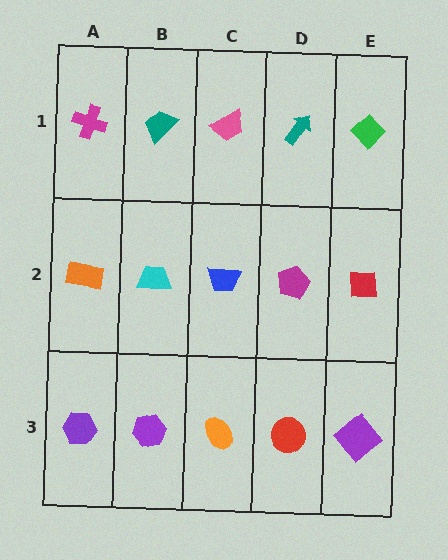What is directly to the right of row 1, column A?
A teal trapezoid.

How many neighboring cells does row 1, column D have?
3.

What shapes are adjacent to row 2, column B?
A teal trapezoid (row 1, column B), a purple hexagon (row 3, column B), an orange rectangle (row 2, column A), a blue trapezoid (row 2, column C).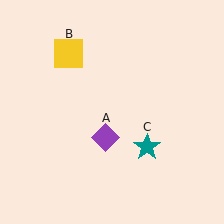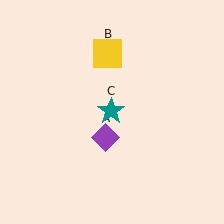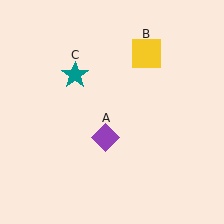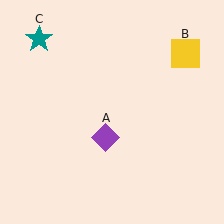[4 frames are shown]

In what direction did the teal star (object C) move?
The teal star (object C) moved up and to the left.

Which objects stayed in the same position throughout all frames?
Purple diamond (object A) remained stationary.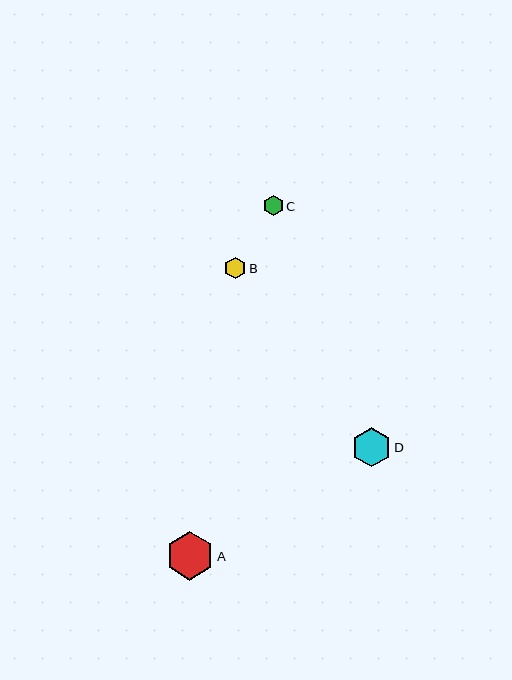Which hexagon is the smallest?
Hexagon C is the smallest with a size of approximately 21 pixels.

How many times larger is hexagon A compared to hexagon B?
Hexagon A is approximately 2.3 times the size of hexagon B.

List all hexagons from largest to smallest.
From largest to smallest: A, D, B, C.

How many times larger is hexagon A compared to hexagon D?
Hexagon A is approximately 1.2 times the size of hexagon D.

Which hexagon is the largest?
Hexagon A is the largest with a size of approximately 48 pixels.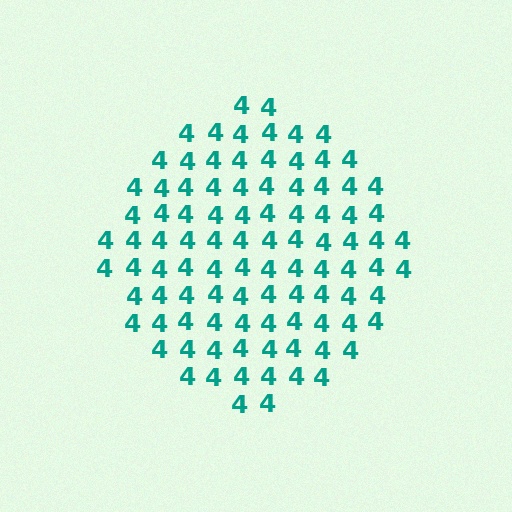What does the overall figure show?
The overall figure shows a circle.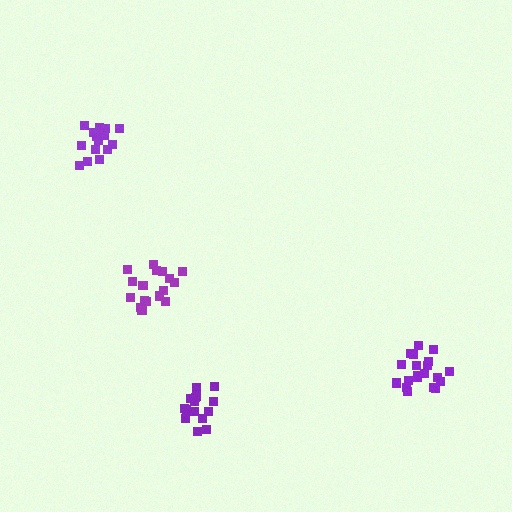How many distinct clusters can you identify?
There are 4 distinct clusters.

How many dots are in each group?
Group 1: 18 dots, Group 2: 15 dots, Group 3: 15 dots, Group 4: 20 dots (68 total).